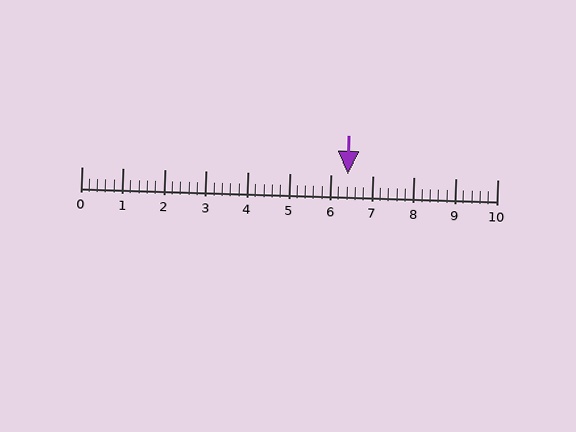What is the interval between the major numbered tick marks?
The major tick marks are spaced 1 units apart.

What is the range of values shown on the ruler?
The ruler shows values from 0 to 10.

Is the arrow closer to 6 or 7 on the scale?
The arrow is closer to 6.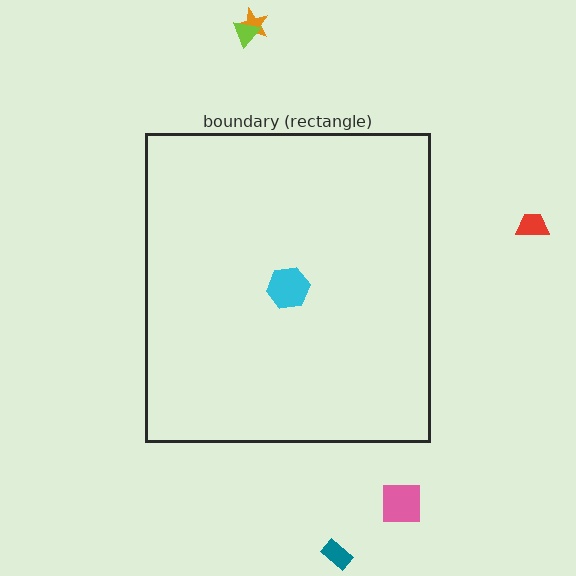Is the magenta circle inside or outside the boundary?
Inside.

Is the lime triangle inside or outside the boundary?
Outside.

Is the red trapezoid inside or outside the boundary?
Outside.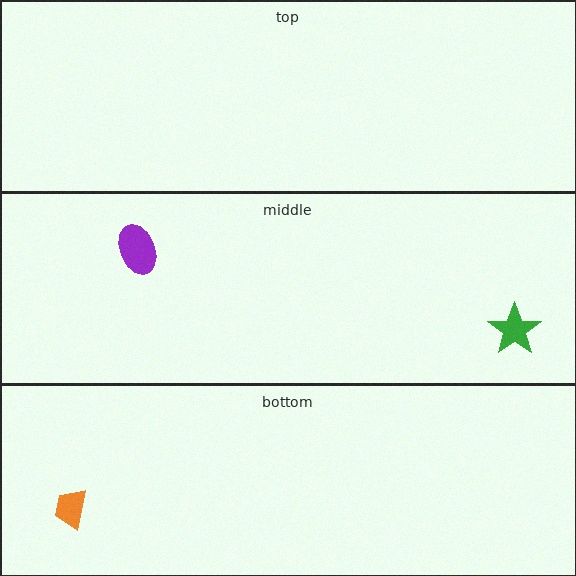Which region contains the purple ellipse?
The middle region.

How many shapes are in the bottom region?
1.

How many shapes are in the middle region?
2.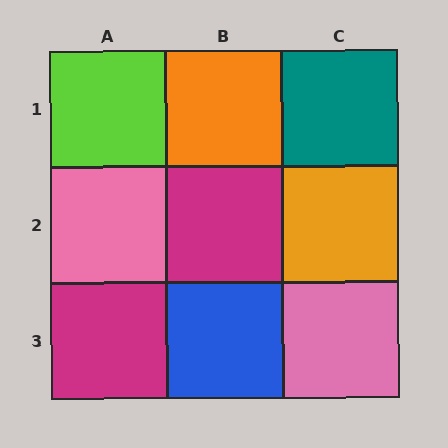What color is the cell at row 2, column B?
Magenta.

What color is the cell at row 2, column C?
Orange.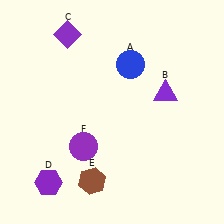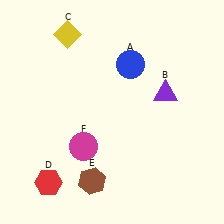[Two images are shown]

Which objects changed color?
C changed from purple to yellow. D changed from purple to red. F changed from purple to magenta.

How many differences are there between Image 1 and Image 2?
There are 3 differences between the two images.